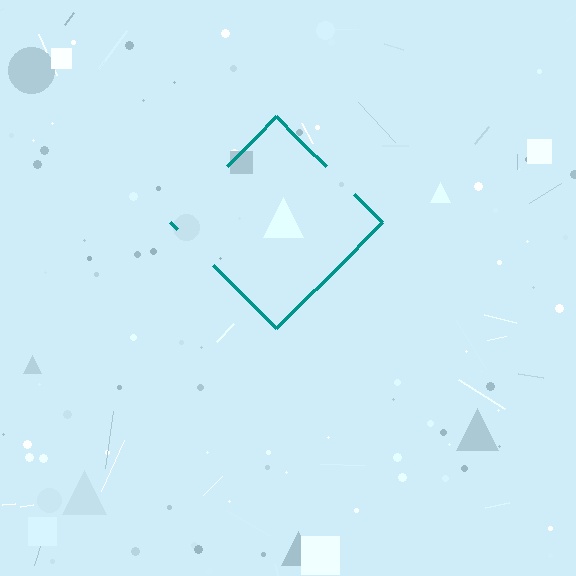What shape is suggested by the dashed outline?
The dashed outline suggests a diamond.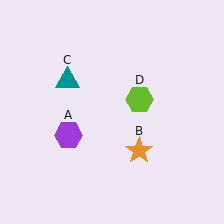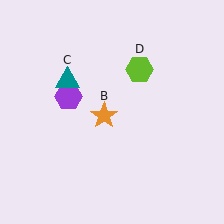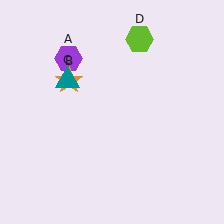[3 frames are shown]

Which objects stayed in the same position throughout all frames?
Teal triangle (object C) remained stationary.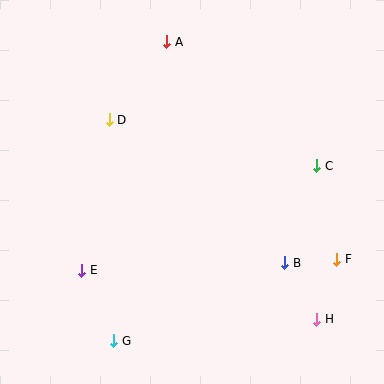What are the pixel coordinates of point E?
Point E is at (82, 270).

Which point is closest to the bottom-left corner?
Point G is closest to the bottom-left corner.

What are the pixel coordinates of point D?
Point D is at (109, 120).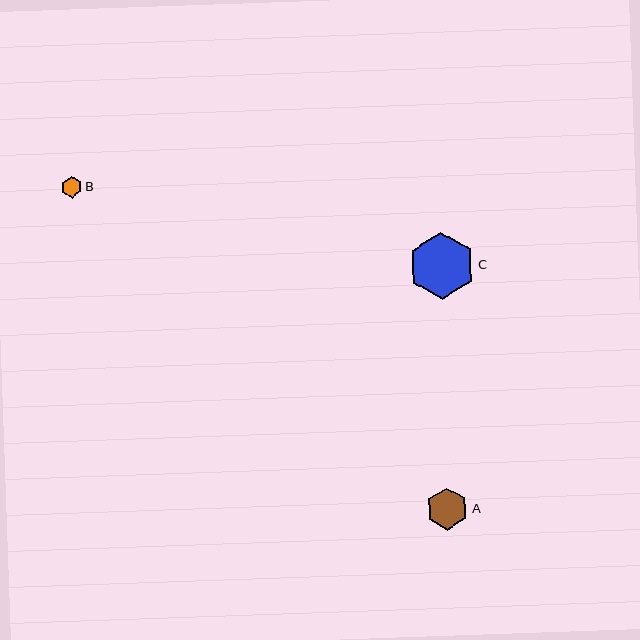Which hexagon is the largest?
Hexagon C is the largest with a size of approximately 67 pixels.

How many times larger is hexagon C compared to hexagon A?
Hexagon C is approximately 1.6 times the size of hexagon A.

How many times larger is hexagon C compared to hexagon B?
Hexagon C is approximately 3.1 times the size of hexagon B.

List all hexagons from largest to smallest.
From largest to smallest: C, A, B.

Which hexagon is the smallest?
Hexagon B is the smallest with a size of approximately 21 pixels.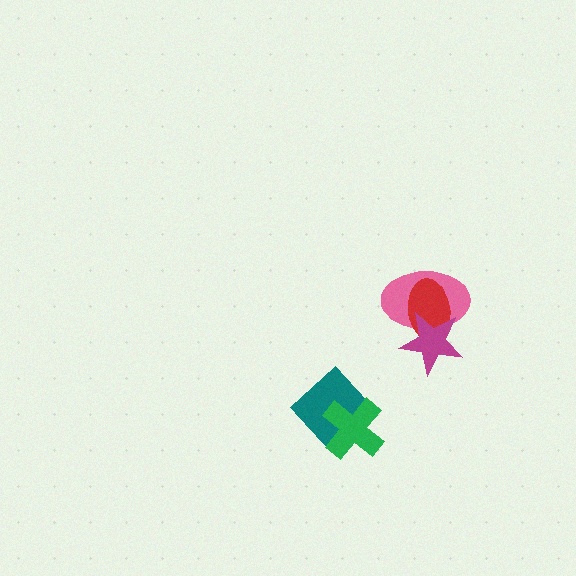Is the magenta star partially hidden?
No, no other shape covers it.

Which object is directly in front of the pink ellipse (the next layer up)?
The red ellipse is directly in front of the pink ellipse.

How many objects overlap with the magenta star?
2 objects overlap with the magenta star.